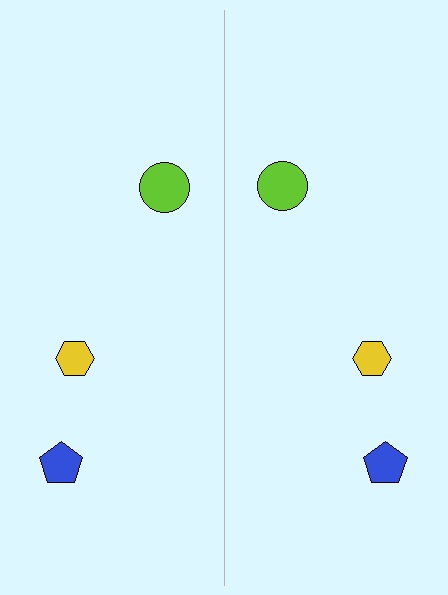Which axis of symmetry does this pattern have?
The pattern has a vertical axis of symmetry running through the center of the image.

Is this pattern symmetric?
Yes, this pattern has bilateral (reflection) symmetry.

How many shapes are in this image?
There are 6 shapes in this image.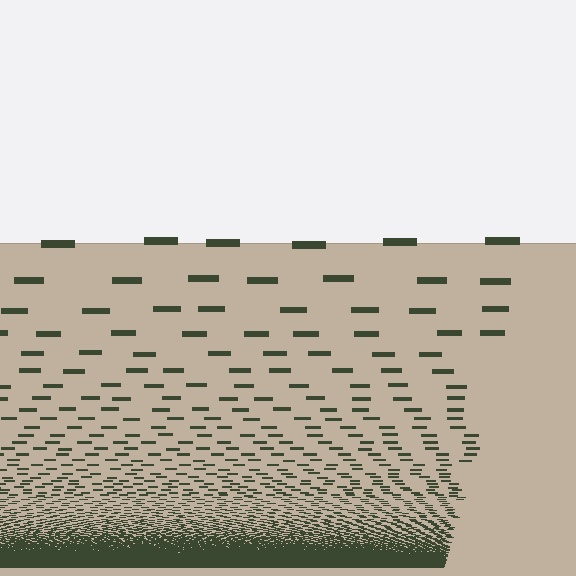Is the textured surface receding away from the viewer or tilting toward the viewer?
The surface appears to tilt toward the viewer. Texture elements get larger and sparser toward the top.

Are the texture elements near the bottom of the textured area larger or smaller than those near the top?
Smaller. The gradient is inverted — elements near the bottom are smaller and denser.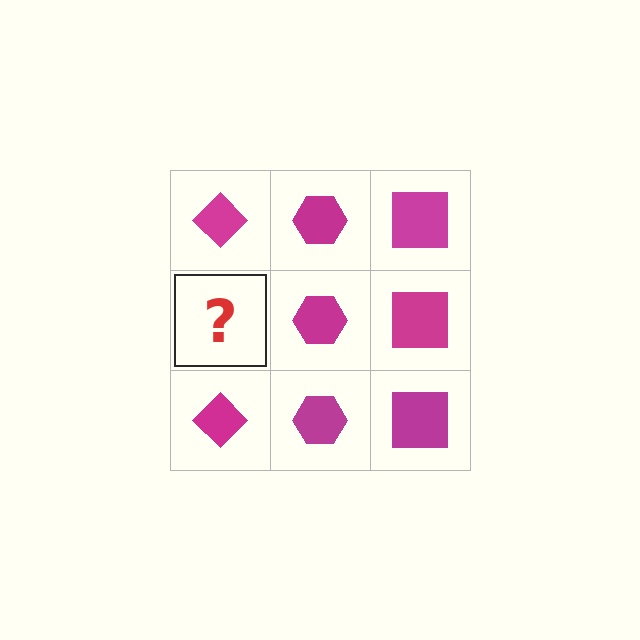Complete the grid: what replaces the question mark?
The question mark should be replaced with a magenta diamond.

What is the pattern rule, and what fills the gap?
The rule is that each column has a consistent shape. The gap should be filled with a magenta diamond.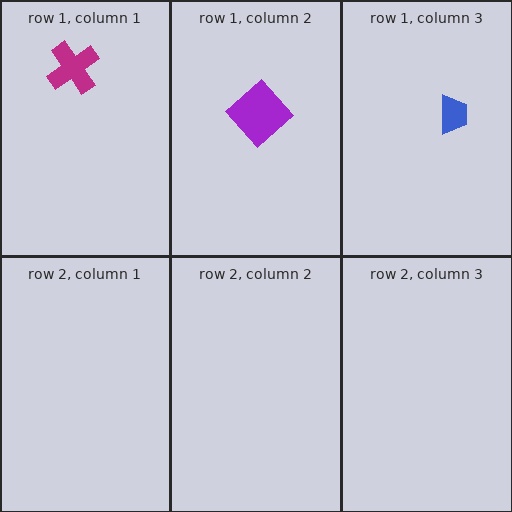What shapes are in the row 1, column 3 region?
The blue trapezoid.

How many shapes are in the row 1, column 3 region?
1.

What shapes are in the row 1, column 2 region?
The purple diamond.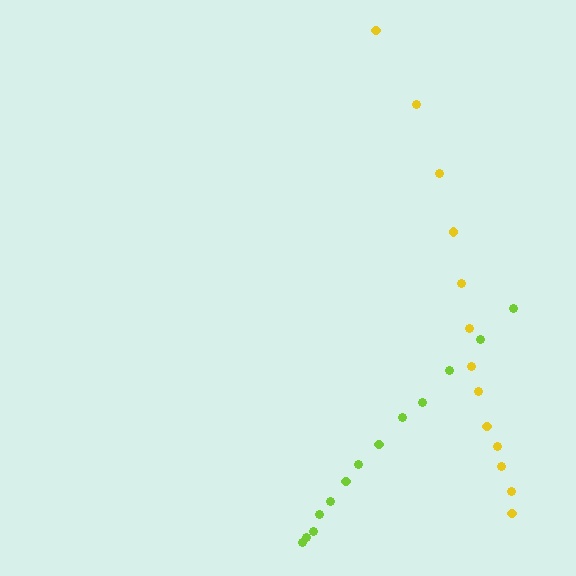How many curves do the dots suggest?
There are 2 distinct paths.